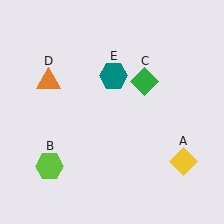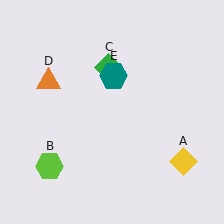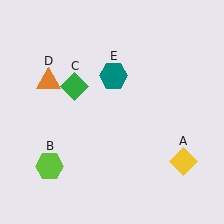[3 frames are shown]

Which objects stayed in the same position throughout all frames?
Yellow diamond (object A) and lime hexagon (object B) and orange triangle (object D) and teal hexagon (object E) remained stationary.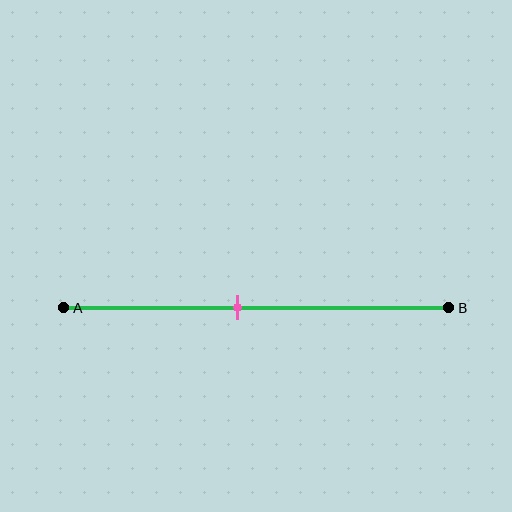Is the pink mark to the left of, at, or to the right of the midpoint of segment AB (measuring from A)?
The pink mark is to the left of the midpoint of segment AB.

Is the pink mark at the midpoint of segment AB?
No, the mark is at about 45% from A, not at the 50% midpoint.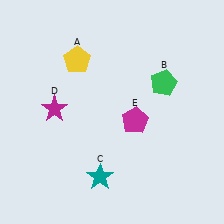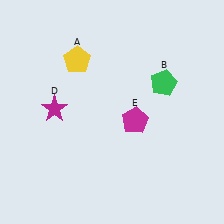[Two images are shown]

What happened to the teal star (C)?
The teal star (C) was removed in Image 2. It was in the bottom-left area of Image 1.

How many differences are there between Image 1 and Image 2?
There is 1 difference between the two images.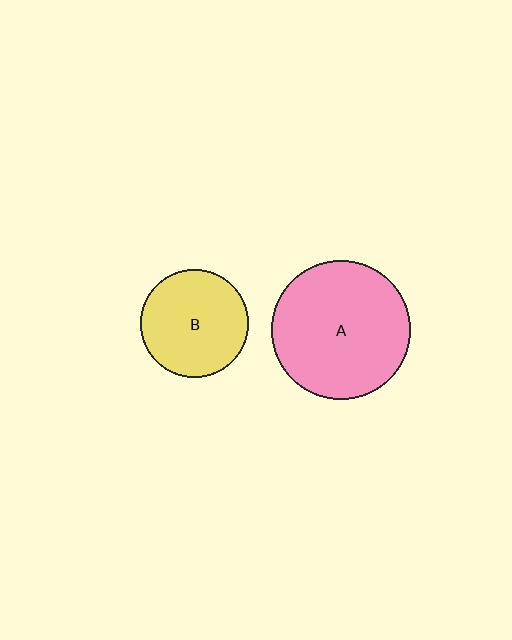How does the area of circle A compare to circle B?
Approximately 1.7 times.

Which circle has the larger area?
Circle A (pink).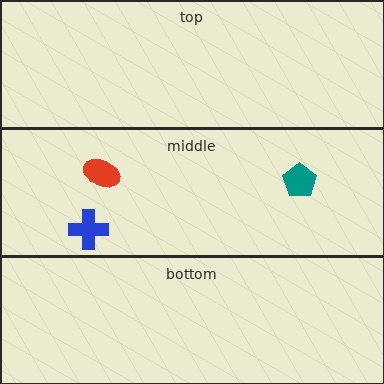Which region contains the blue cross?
The middle region.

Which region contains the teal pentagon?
The middle region.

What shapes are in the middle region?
The teal pentagon, the blue cross, the red ellipse.